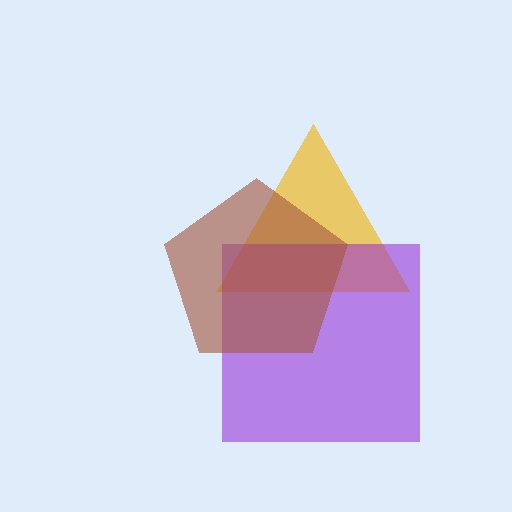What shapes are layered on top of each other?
The layered shapes are: a yellow triangle, a purple square, a brown pentagon.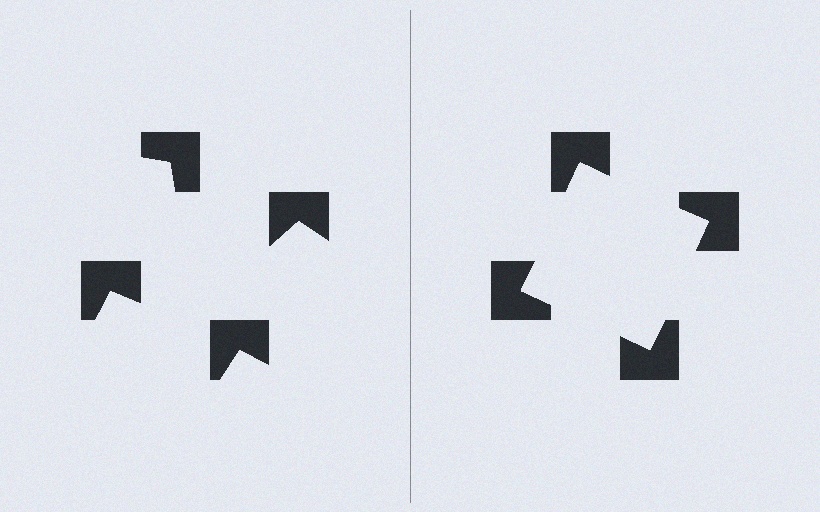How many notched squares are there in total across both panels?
8 — 4 on each side.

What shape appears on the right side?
An illusory square.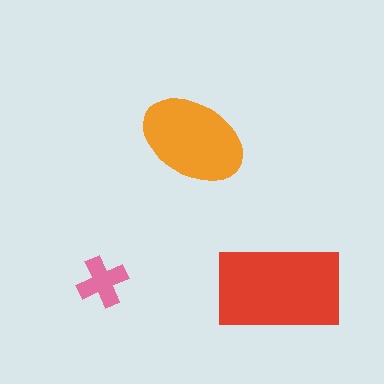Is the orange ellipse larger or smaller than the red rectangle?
Smaller.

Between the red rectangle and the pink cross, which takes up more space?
The red rectangle.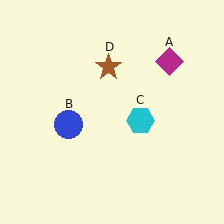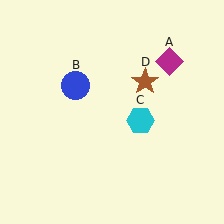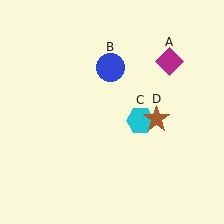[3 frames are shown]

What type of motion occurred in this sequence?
The blue circle (object B), brown star (object D) rotated clockwise around the center of the scene.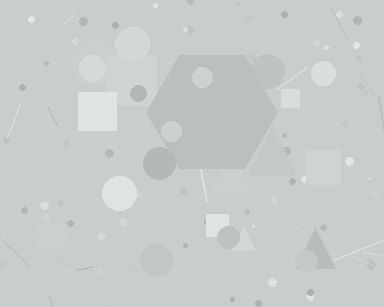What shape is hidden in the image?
A hexagon is hidden in the image.